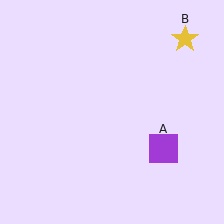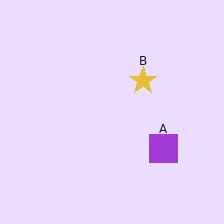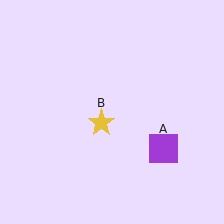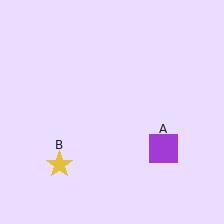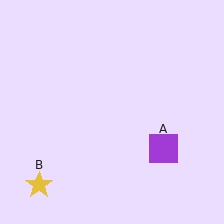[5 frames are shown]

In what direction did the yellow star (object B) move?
The yellow star (object B) moved down and to the left.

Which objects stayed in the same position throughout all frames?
Purple square (object A) remained stationary.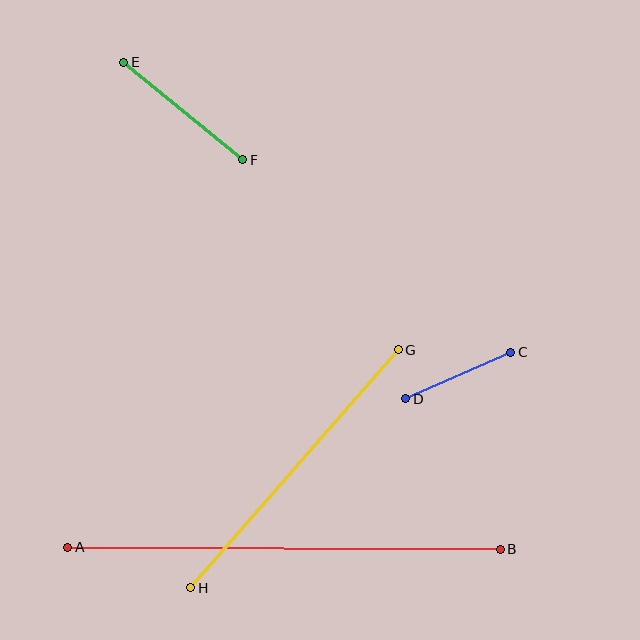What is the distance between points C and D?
The distance is approximately 115 pixels.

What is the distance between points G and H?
The distance is approximately 316 pixels.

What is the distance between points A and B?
The distance is approximately 433 pixels.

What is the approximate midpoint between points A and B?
The midpoint is at approximately (284, 548) pixels.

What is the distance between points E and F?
The distance is approximately 154 pixels.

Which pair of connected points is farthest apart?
Points A and B are farthest apart.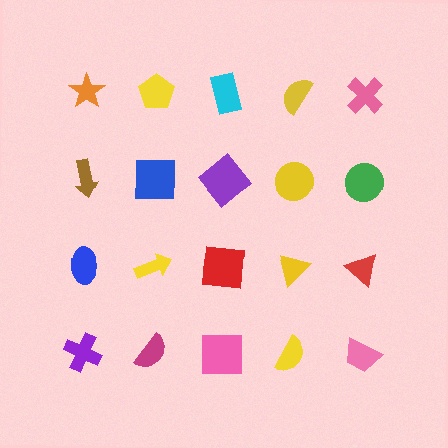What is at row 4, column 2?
A magenta semicircle.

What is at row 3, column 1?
A blue ellipse.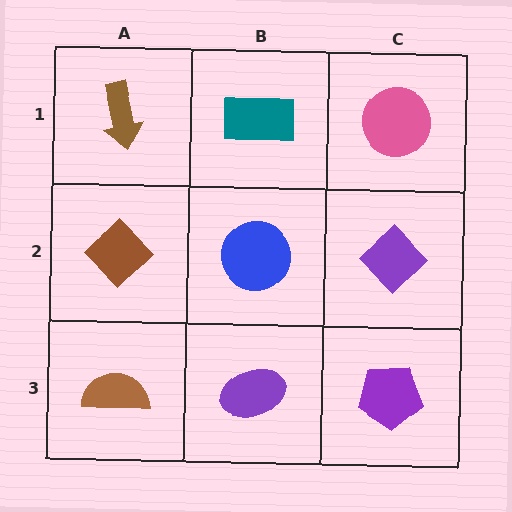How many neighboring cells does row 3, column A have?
2.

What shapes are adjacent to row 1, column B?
A blue circle (row 2, column B), a brown arrow (row 1, column A), a pink circle (row 1, column C).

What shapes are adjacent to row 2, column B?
A teal rectangle (row 1, column B), a purple ellipse (row 3, column B), a brown diamond (row 2, column A), a purple diamond (row 2, column C).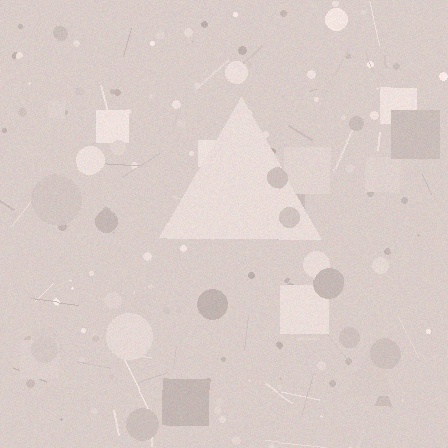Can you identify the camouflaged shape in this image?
The camouflaged shape is a triangle.